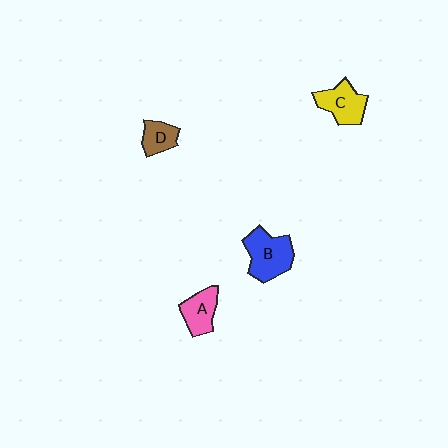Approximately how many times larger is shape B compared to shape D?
Approximately 1.9 times.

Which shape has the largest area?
Shape B (blue).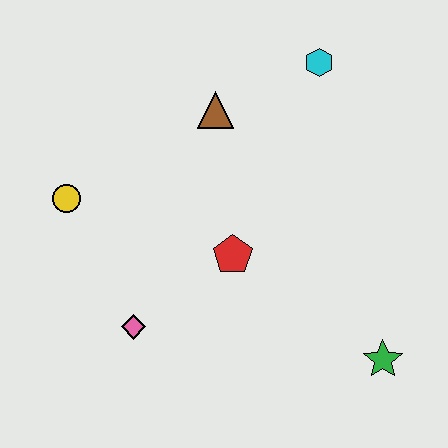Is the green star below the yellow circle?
Yes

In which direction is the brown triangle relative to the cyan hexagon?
The brown triangle is to the left of the cyan hexagon.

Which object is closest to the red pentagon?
The pink diamond is closest to the red pentagon.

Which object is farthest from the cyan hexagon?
The pink diamond is farthest from the cyan hexagon.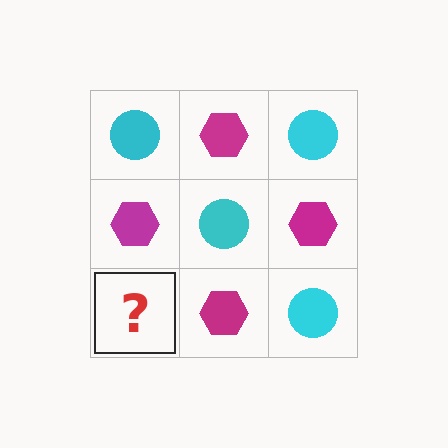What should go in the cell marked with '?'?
The missing cell should contain a cyan circle.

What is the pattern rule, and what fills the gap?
The rule is that it alternates cyan circle and magenta hexagon in a checkerboard pattern. The gap should be filled with a cyan circle.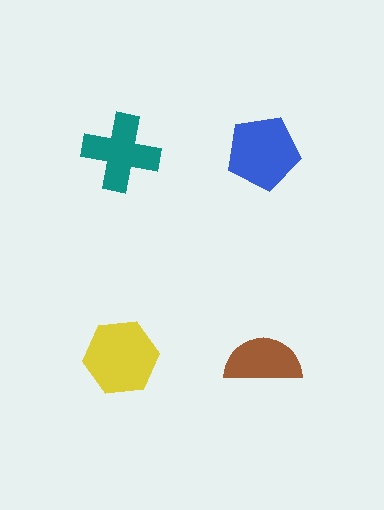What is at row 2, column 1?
A yellow hexagon.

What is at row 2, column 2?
A brown semicircle.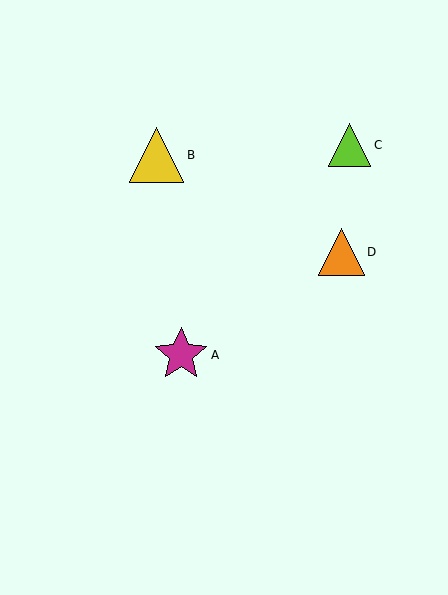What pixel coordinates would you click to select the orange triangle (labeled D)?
Click at (341, 252) to select the orange triangle D.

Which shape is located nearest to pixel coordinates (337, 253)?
The orange triangle (labeled D) at (341, 252) is nearest to that location.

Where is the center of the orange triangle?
The center of the orange triangle is at (341, 252).